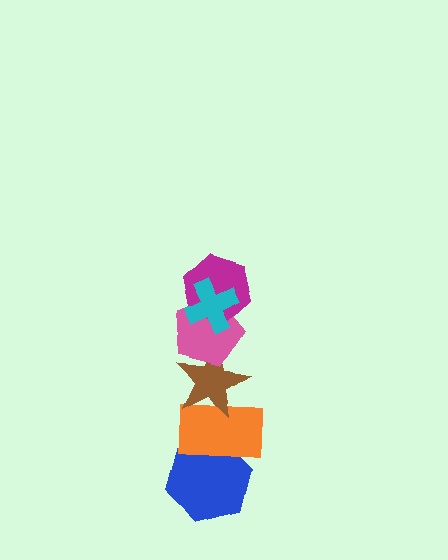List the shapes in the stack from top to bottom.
From top to bottom: the cyan cross, the magenta hexagon, the pink pentagon, the brown star, the orange rectangle, the blue hexagon.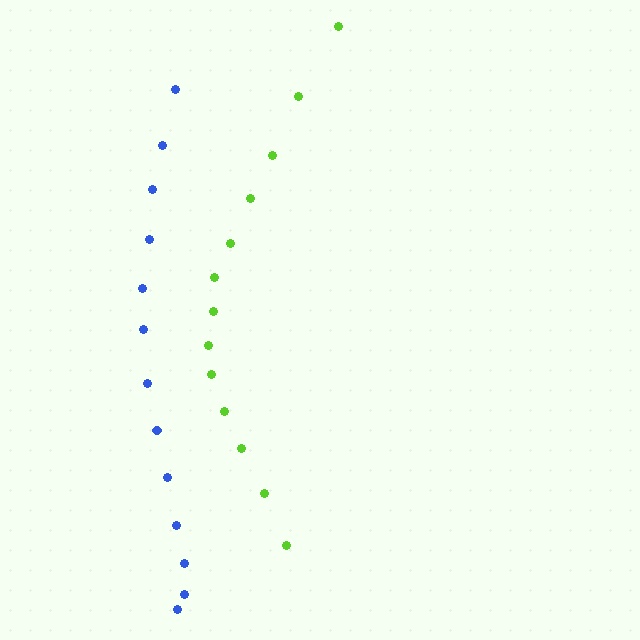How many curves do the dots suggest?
There are 2 distinct paths.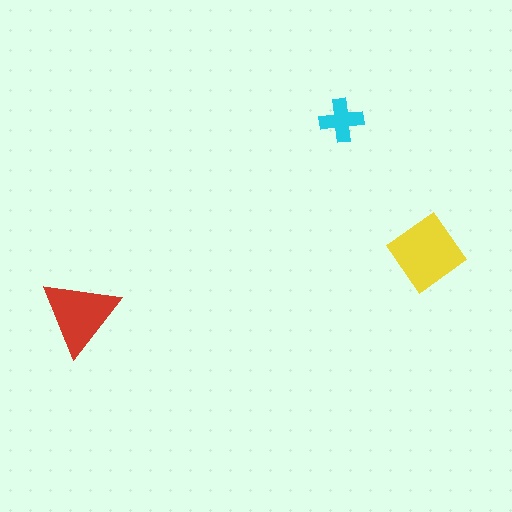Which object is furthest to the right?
The yellow diamond is rightmost.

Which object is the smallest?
The cyan cross.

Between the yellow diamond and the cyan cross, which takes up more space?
The yellow diamond.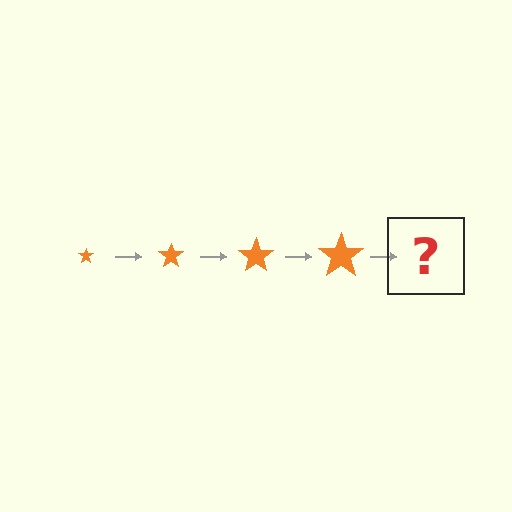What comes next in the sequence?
The next element should be an orange star, larger than the previous one.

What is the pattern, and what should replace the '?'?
The pattern is that the star gets progressively larger each step. The '?' should be an orange star, larger than the previous one.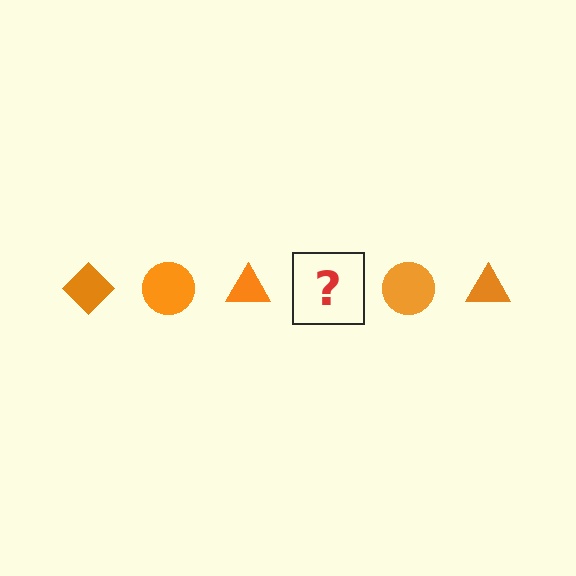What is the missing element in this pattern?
The missing element is an orange diamond.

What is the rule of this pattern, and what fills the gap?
The rule is that the pattern cycles through diamond, circle, triangle shapes in orange. The gap should be filled with an orange diamond.